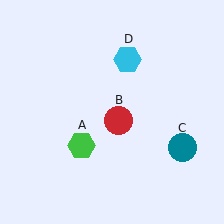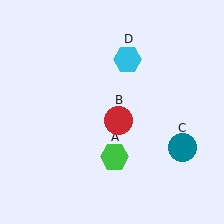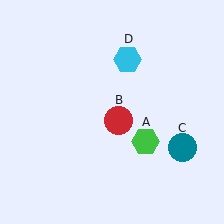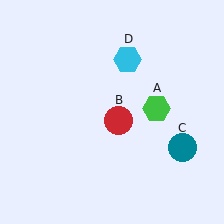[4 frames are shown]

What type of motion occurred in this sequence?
The green hexagon (object A) rotated counterclockwise around the center of the scene.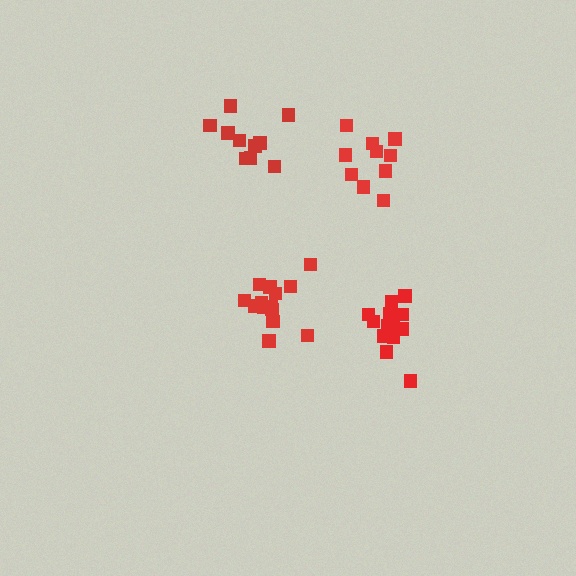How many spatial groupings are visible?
There are 4 spatial groupings.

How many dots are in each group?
Group 1: 14 dots, Group 2: 10 dots, Group 3: 13 dots, Group 4: 10 dots (47 total).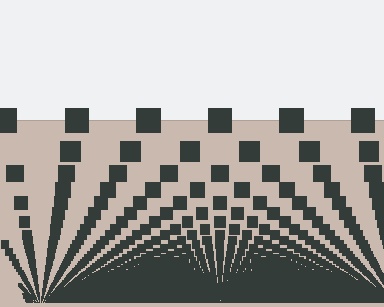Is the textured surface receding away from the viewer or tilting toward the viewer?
The surface appears to tilt toward the viewer. Texture elements get larger and sparser toward the top.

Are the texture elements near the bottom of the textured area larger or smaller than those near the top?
Smaller. The gradient is inverted — elements near the bottom are smaller and denser.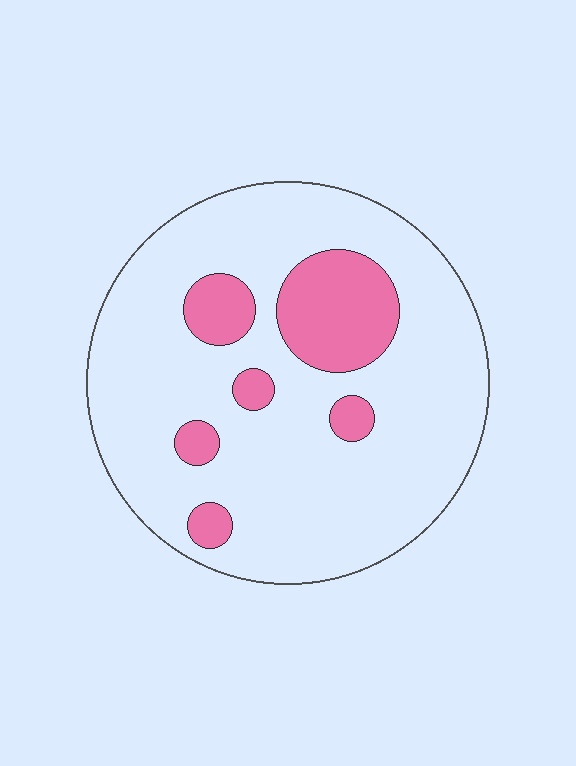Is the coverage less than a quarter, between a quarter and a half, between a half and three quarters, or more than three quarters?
Less than a quarter.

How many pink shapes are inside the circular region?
6.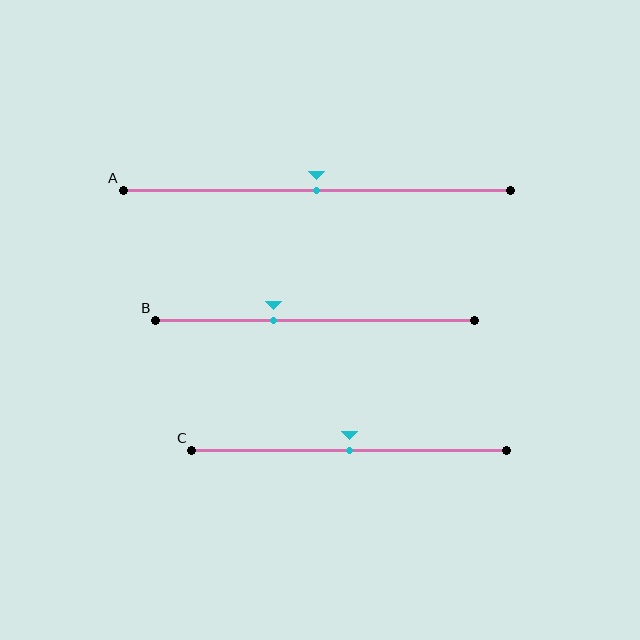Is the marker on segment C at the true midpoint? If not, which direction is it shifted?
Yes, the marker on segment C is at the true midpoint.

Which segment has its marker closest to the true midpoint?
Segment A has its marker closest to the true midpoint.